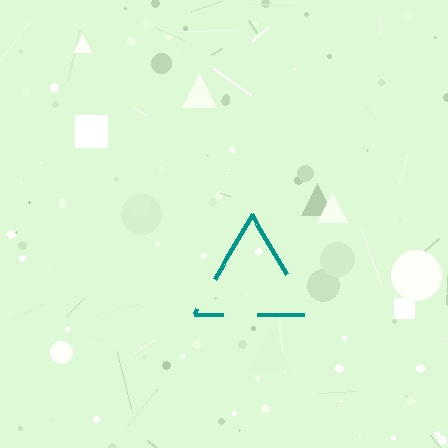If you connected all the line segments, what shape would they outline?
They would outline a triangle.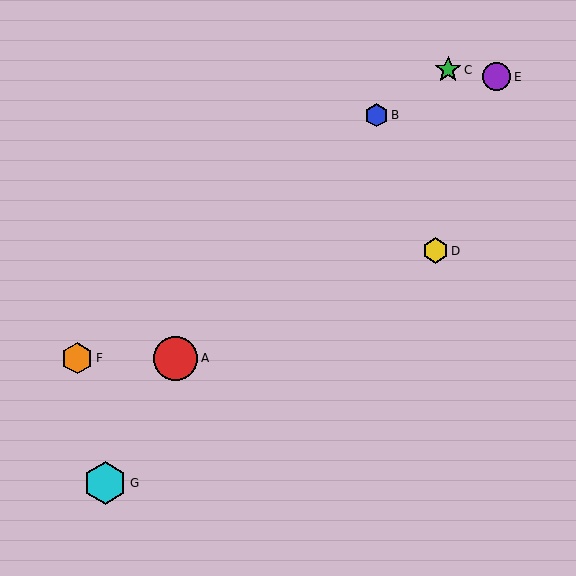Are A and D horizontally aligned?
No, A is at y≈358 and D is at y≈251.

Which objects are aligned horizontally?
Objects A, F are aligned horizontally.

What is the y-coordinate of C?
Object C is at y≈70.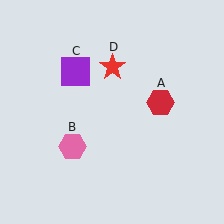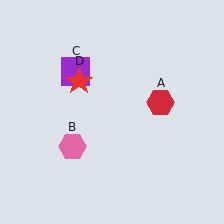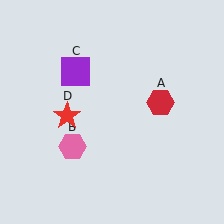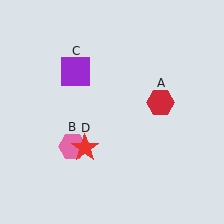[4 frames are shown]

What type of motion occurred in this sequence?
The red star (object D) rotated counterclockwise around the center of the scene.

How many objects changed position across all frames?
1 object changed position: red star (object D).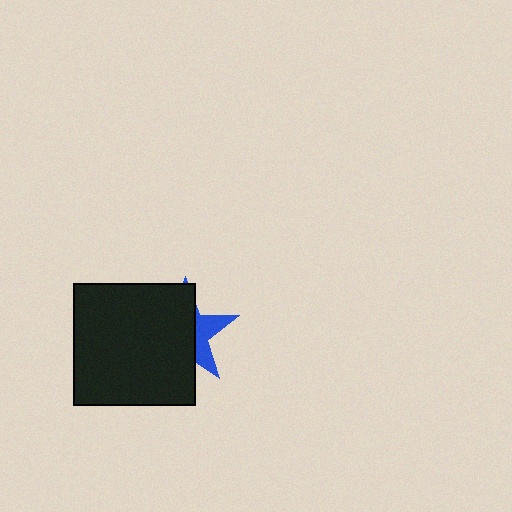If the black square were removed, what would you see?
You would see the complete blue star.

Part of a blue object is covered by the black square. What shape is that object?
It is a star.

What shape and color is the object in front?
The object in front is a black square.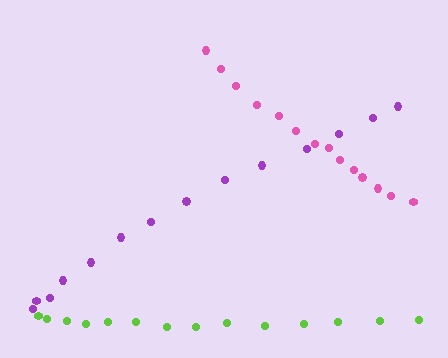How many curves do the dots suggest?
There are 3 distinct paths.